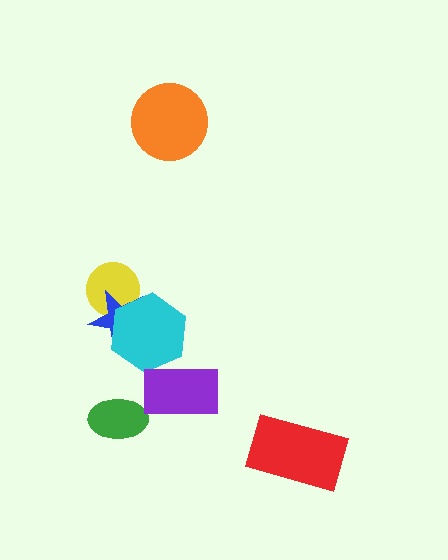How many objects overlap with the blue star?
2 objects overlap with the blue star.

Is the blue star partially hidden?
Yes, it is partially covered by another shape.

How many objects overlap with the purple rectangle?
1 object overlaps with the purple rectangle.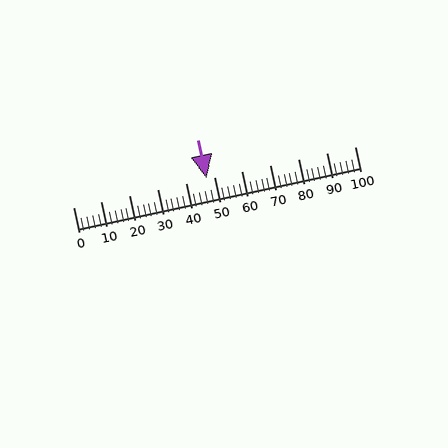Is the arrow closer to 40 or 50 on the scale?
The arrow is closer to 50.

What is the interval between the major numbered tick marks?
The major tick marks are spaced 10 units apart.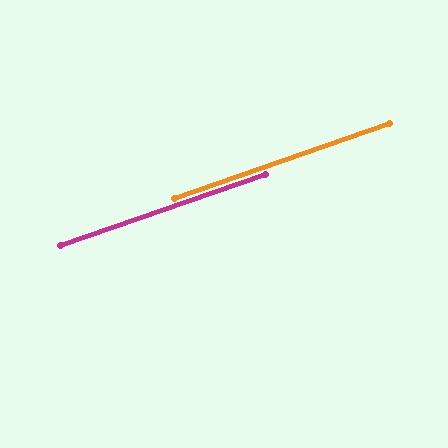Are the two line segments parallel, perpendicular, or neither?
Parallel — their directions differ by only 0.1°.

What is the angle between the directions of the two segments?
Approximately 0 degrees.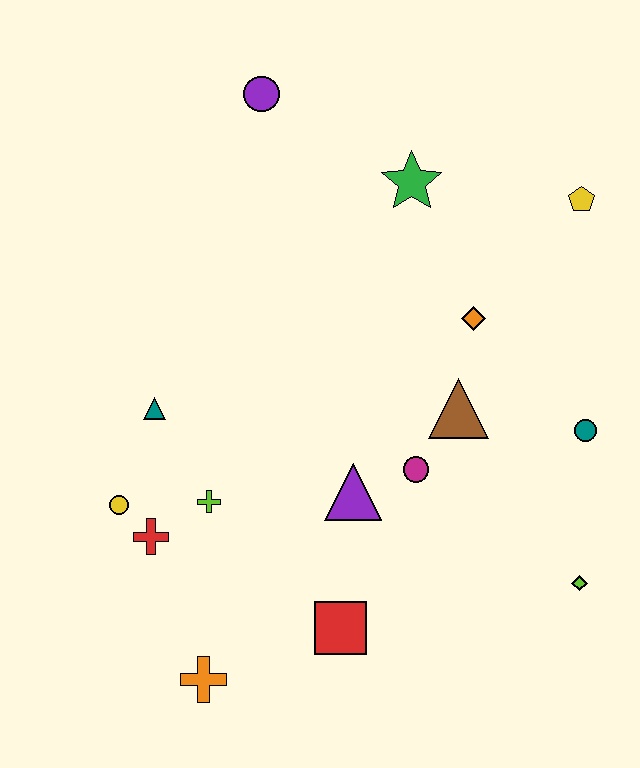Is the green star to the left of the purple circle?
No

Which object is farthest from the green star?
The orange cross is farthest from the green star.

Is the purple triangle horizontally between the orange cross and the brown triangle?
Yes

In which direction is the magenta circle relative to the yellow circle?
The magenta circle is to the right of the yellow circle.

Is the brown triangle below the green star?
Yes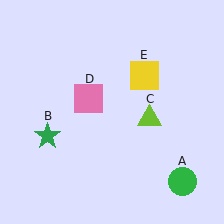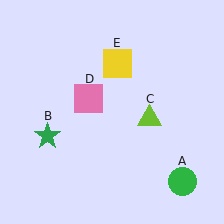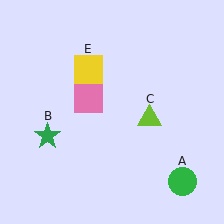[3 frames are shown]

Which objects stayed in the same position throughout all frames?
Green circle (object A) and green star (object B) and lime triangle (object C) and pink square (object D) remained stationary.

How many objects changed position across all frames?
1 object changed position: yellow square (object E).